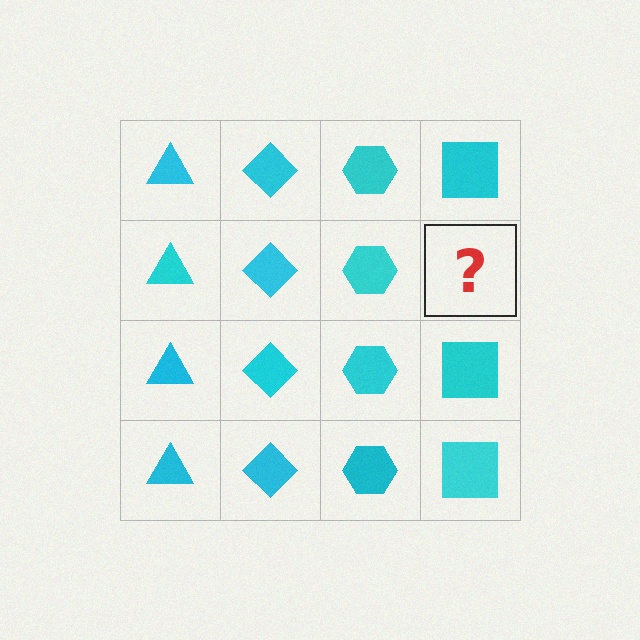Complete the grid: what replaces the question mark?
The question mark should be replaced with a cyan square.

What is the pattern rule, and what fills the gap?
The rule is that each column has a consistent shape. The gap should be filled with a cyan square.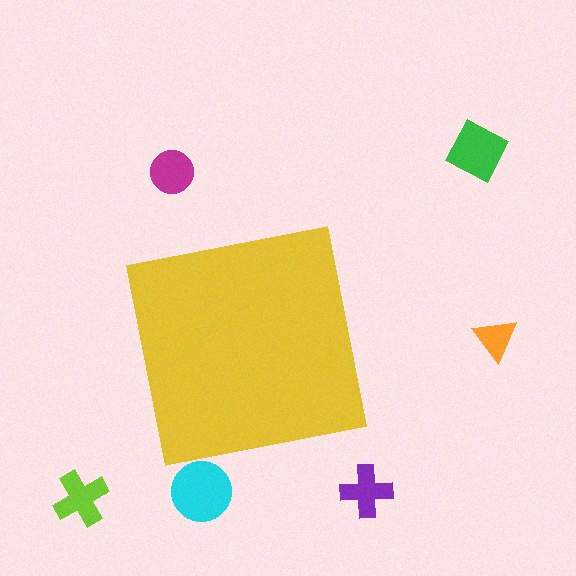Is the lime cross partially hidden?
No, the lime cross is fully visible.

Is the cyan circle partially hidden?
No, the cyan circle is fully visible.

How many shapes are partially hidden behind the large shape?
0 shapes are partially hidden.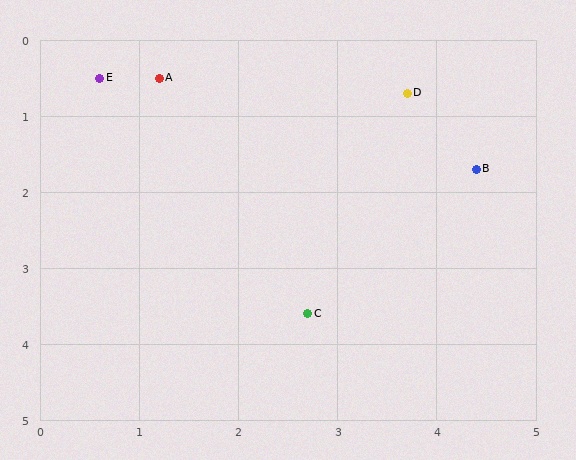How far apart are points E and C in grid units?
Points E and C are about 3.7 grid units apart.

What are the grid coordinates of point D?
Point D is at approximately (3.7, 0.7).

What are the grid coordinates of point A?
Point A is at approximately (1.2, 0.5).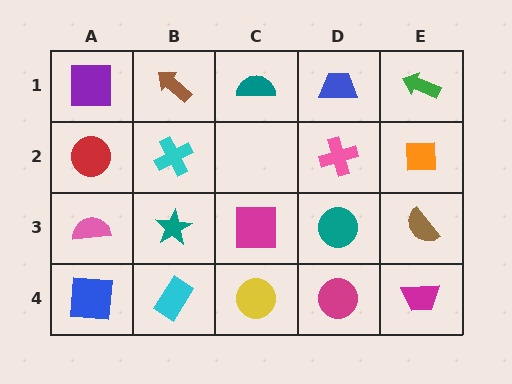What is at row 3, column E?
A brown semicircle.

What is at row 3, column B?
A teal star.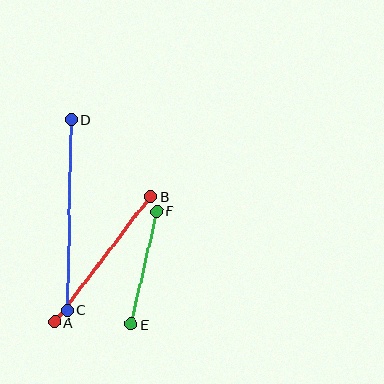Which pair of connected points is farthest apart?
Points C and D are farthest apart.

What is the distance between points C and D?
The distance is approximately 191 pixels.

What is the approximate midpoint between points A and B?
The midpoint is at approximately (103, 259) pixels.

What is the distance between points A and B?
The distance is approximately 158 pixels.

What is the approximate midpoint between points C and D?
The midpoint is at approximately (69, 215) pixels.